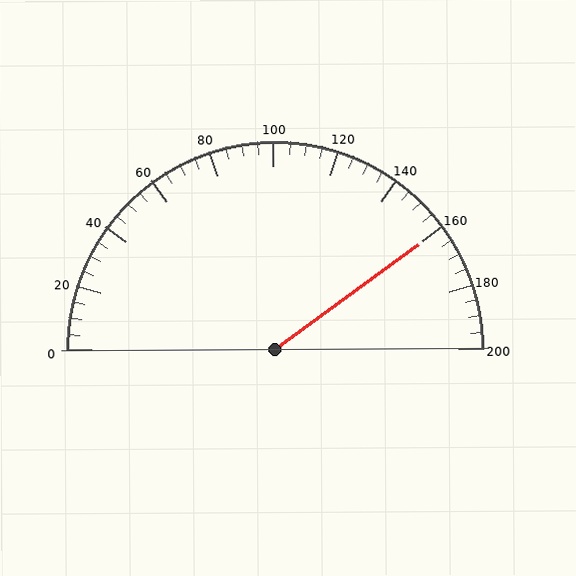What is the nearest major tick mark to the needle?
The nearest major tick mark is 160.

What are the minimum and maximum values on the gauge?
The gauge ranges from 0 to 200.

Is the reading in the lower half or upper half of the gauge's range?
The reading is in the upper half of the range (0 to 200).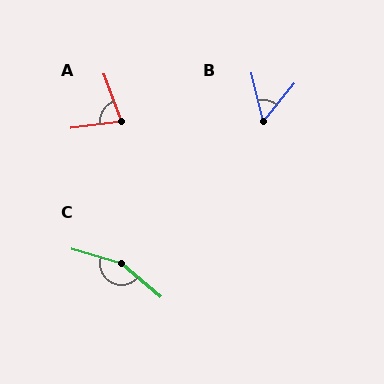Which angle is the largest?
C, at approximately 156 degrees.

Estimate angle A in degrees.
Approximately 77 degrees.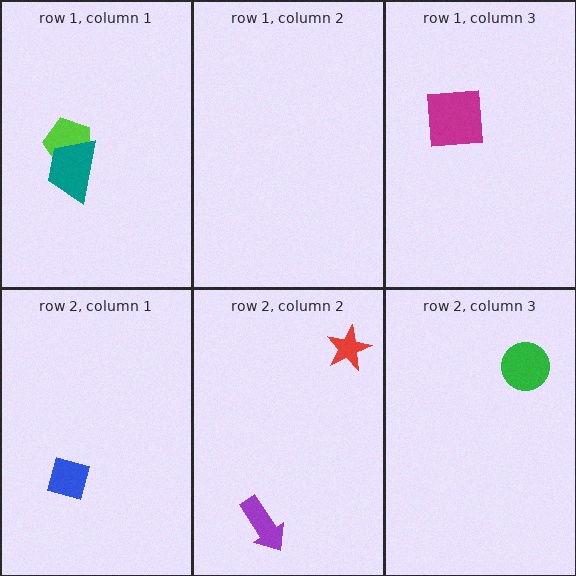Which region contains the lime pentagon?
The row 1, column 1 region.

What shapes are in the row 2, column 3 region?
The green circle.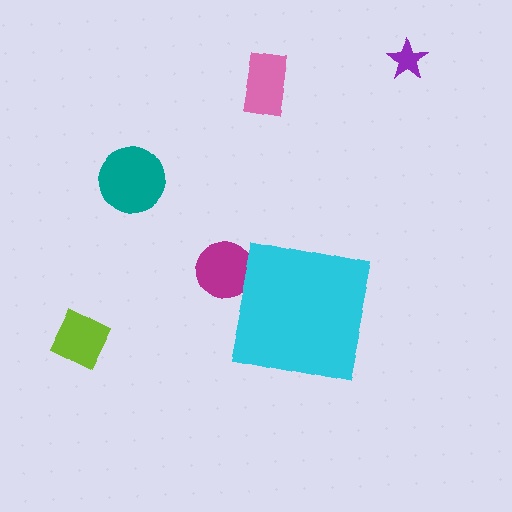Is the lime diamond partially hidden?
No, the lime diamond is fully visible.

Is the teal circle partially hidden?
No, the teal circle is fully visible.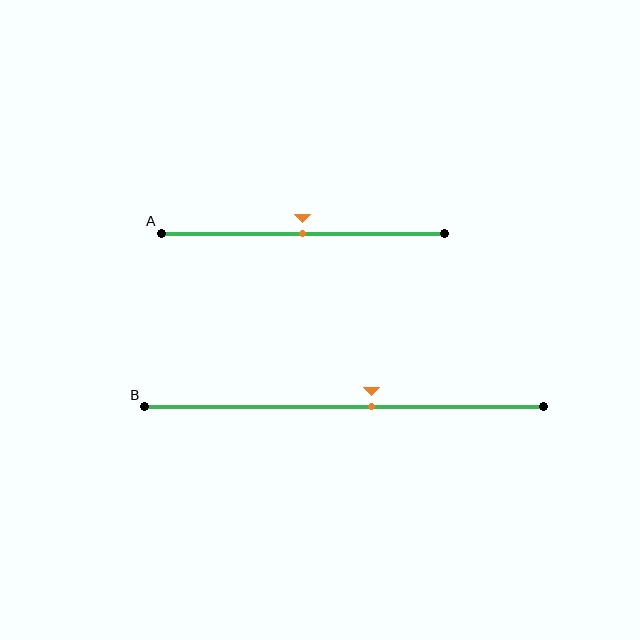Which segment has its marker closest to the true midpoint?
Segment A has its marker closest to the true midpoint.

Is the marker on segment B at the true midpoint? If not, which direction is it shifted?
No, the marker on segment B is shifted to the right by about 7% of the segment length.